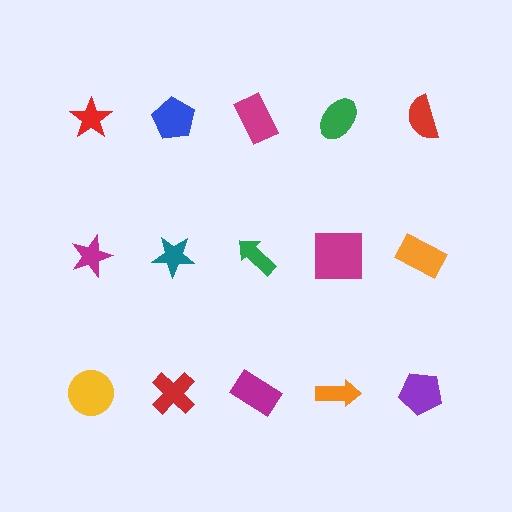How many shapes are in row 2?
5 shapes.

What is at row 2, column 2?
A teal star.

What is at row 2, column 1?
A magenta star.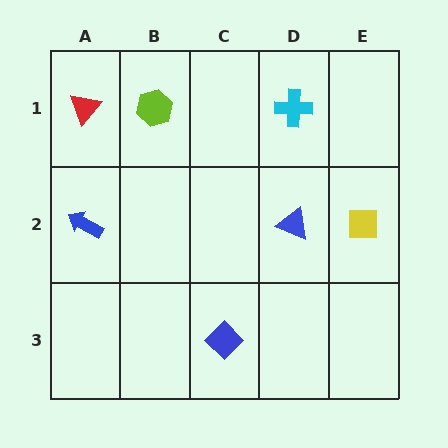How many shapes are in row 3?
1 shape.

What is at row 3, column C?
A blue diamond.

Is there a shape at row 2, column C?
No, that cell is empty.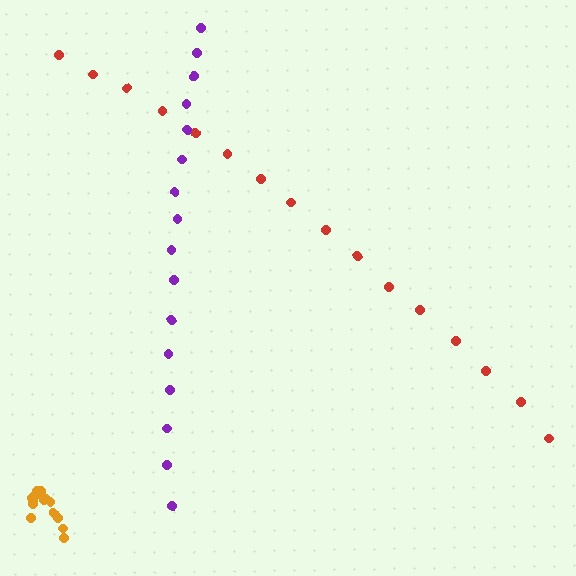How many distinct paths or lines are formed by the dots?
There are 3 distinct paths.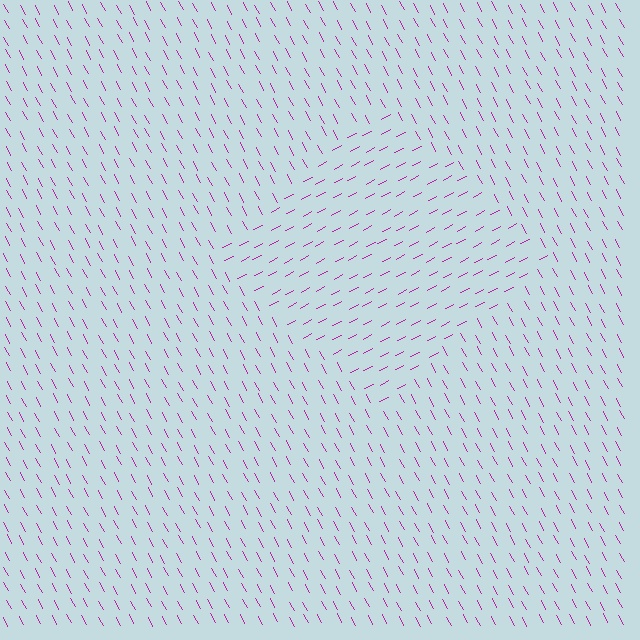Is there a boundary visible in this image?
Yes, there is a texture boundary formed by a change in line orientation.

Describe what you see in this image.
The image is filled with small magenta line segments. A diamond region in the image has lines oriented differently from the surrounding lines, creating a visible texture boundary.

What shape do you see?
I see a diamond.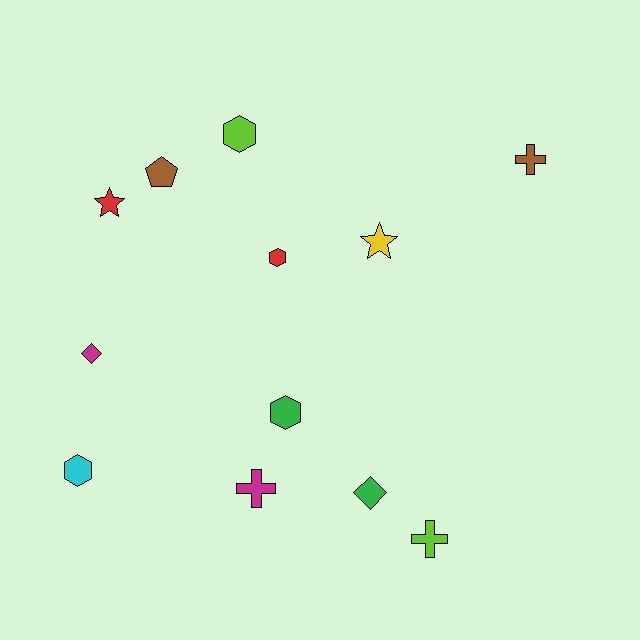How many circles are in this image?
There are no circles.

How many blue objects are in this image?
There are no blue objects.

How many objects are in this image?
There are 12 objects.